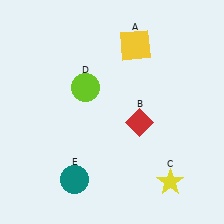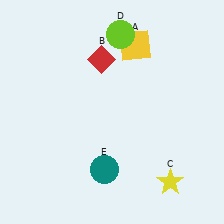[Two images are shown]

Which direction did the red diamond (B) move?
The red diamond (B) moved up.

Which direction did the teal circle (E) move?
The teal circle (E) moved right.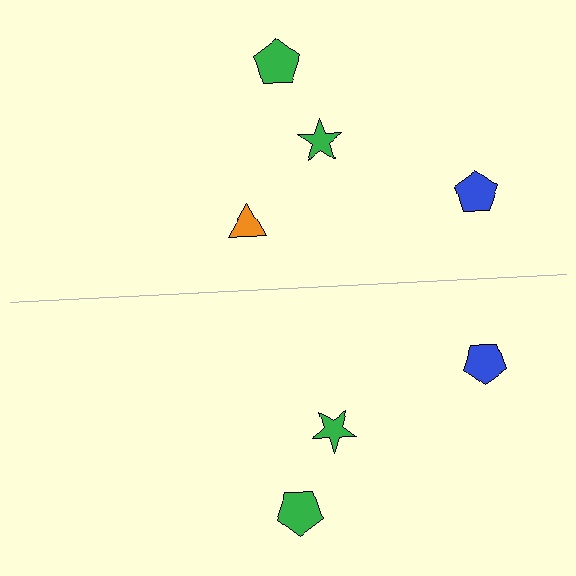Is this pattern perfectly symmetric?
No, the pattern is not perfectly symmetric. A orange triangle is missing from the bottom side.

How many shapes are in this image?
There are 7 shapes in this image.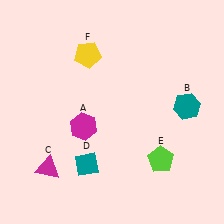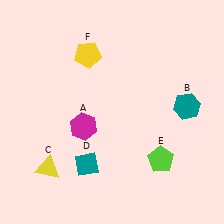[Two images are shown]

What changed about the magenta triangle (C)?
In Image 1, C is magenta. In Image 2, it changed to yellow.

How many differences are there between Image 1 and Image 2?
There is 1 difference between the two images.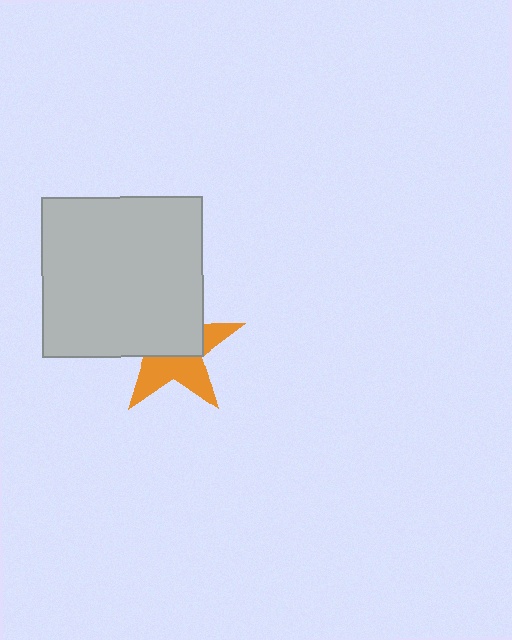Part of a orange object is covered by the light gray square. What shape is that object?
It is a star.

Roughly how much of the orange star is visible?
About half of it is visible (roughly 47%).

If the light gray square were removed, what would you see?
You would see the complete orange star.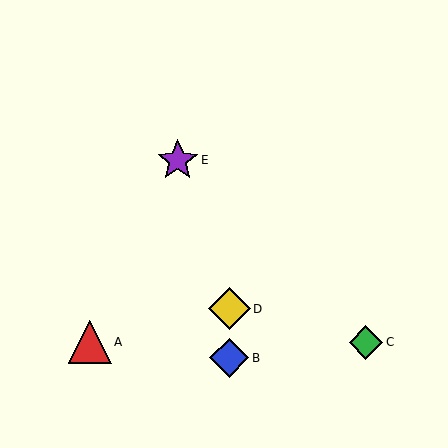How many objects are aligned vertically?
2 objects (B, D) are aligned vertically.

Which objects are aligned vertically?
Objects B, D are aligned vertically.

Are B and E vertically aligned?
No, B is at x≈229 and E is at x≈178.